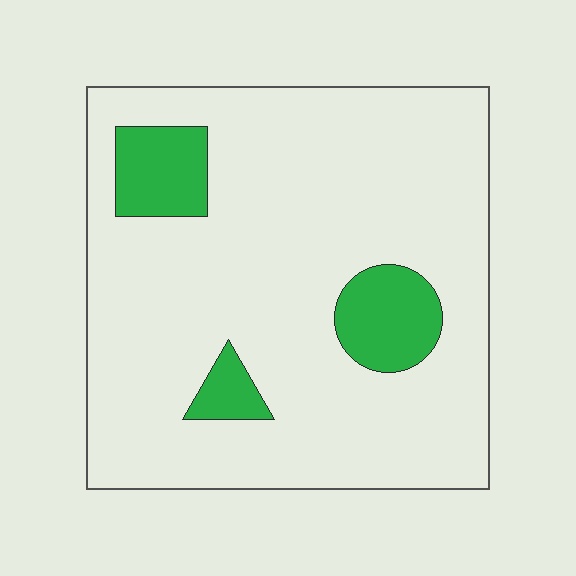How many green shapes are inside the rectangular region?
3.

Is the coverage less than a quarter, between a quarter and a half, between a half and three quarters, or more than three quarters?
Less than a quarter.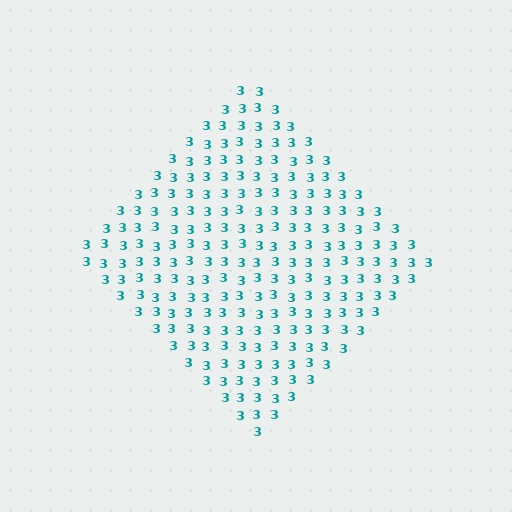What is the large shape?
The large shape is a diamond.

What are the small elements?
The small elements are digit 3's.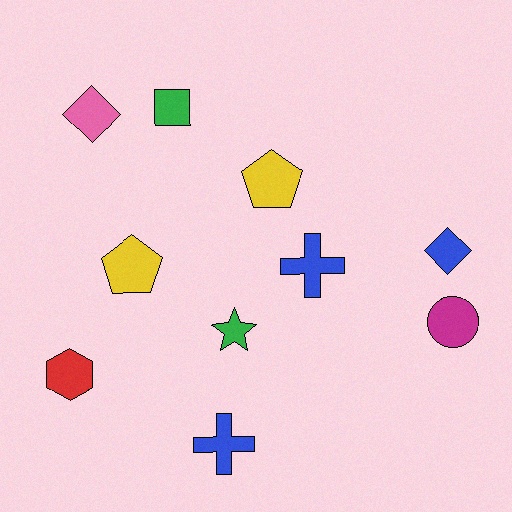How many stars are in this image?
There is 1 star.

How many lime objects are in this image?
There are no lime objects.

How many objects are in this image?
There are 10 objects.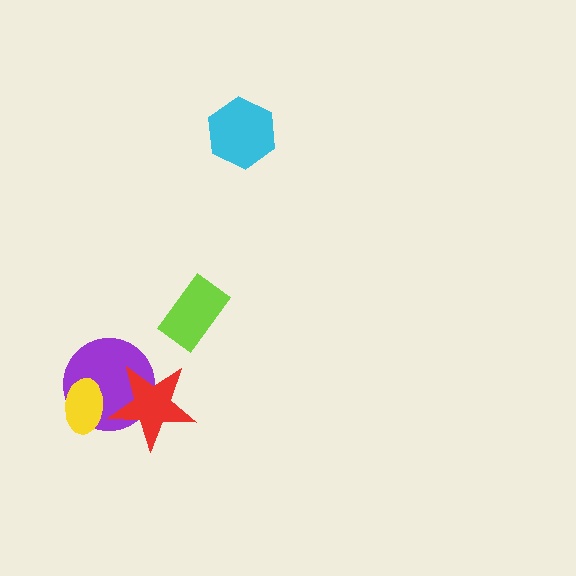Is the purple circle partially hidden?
Yes, it is partially covered by another shape.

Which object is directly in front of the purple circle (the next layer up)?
The yellow ellipse is directly in front of the purple circle.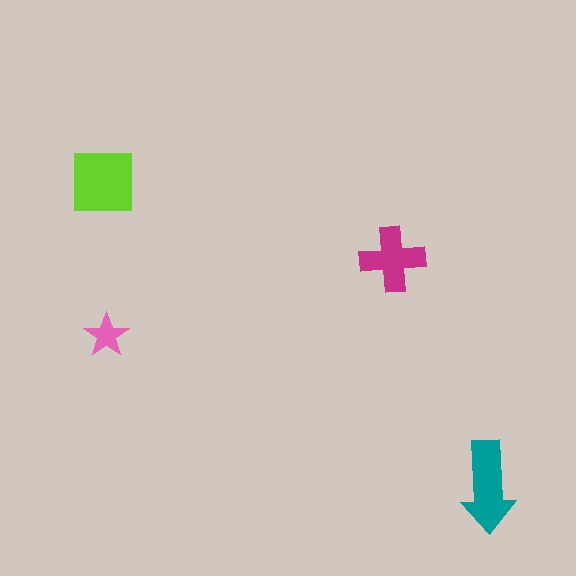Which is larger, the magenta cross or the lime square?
The lime square.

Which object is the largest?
The lime square.